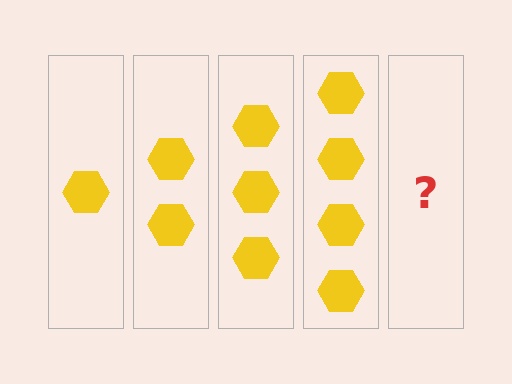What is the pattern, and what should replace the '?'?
The pattern is that each step adds one more hexagon. The '?' should be 5 hexagons.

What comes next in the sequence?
The next element should be 5 hexagons.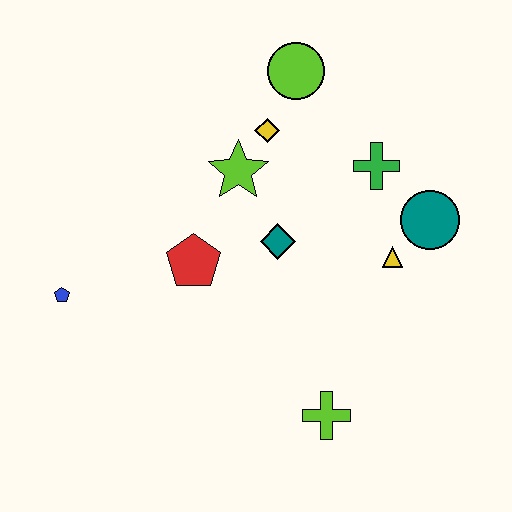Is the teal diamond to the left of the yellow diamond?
No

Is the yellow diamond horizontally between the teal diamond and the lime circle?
No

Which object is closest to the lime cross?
The yellow triangle is closest to the lime cross.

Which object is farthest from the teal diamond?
The blue pentagon is farthest from the teal diamond.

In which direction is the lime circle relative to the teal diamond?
The lime circle is above the teal diamond.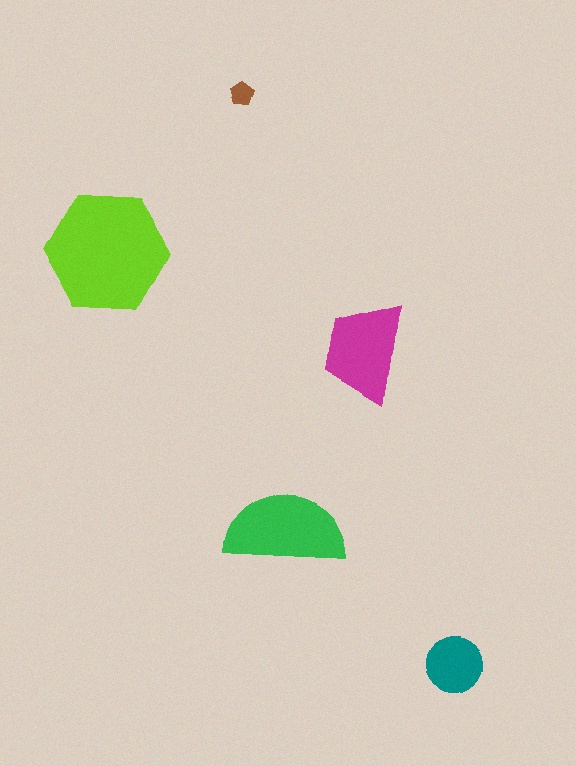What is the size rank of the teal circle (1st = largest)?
4th.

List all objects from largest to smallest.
The lime hexagon, the green semicircle, the magenta trapezoid, the teal circle, the brown pentagon.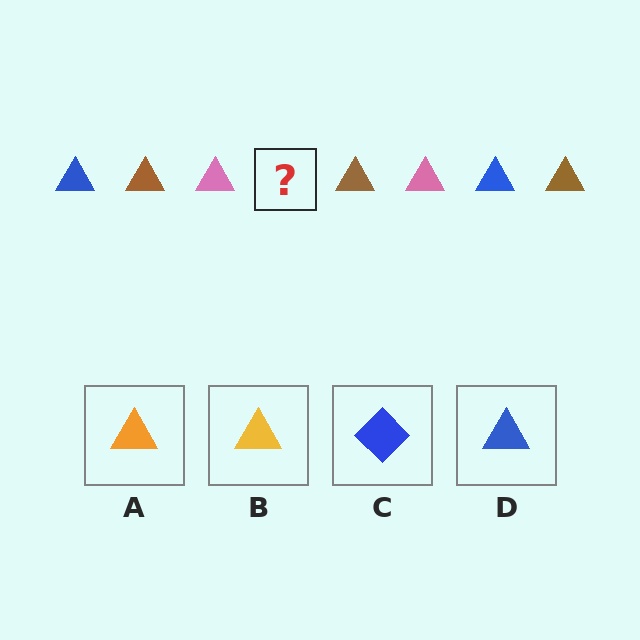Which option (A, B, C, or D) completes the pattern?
D.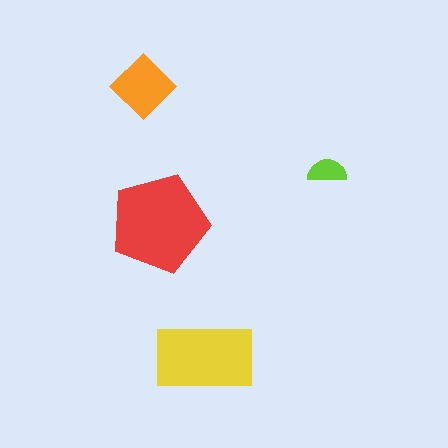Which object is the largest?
The red pentagon.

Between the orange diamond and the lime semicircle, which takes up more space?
The orange diamond.